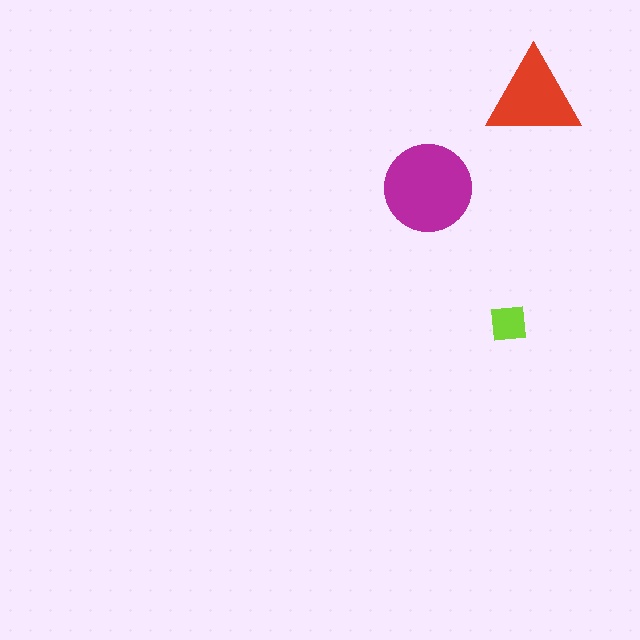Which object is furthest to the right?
The red triangle is rightmost.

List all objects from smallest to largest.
The lime square, the red triangle, the magenta circle.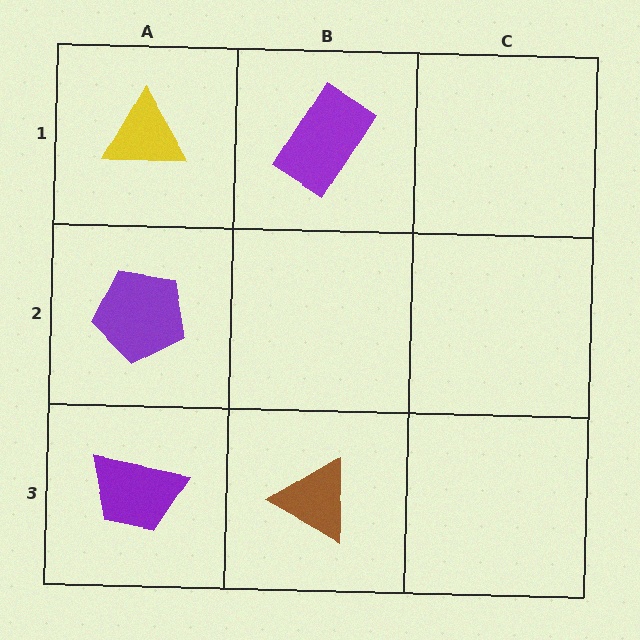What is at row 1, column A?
A yellow triangle.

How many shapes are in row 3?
2 shapes.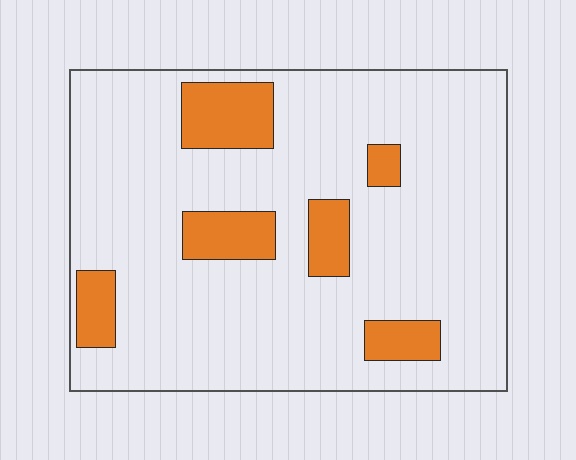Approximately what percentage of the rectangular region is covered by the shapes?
Approximately 15%.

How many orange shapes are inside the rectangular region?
6.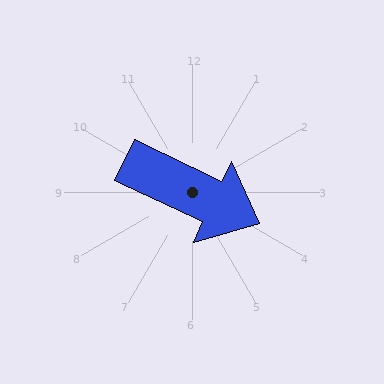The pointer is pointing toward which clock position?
Roughly 4 o'clock.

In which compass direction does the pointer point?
Southeast.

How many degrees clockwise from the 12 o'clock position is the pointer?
Approximately 115 degrees.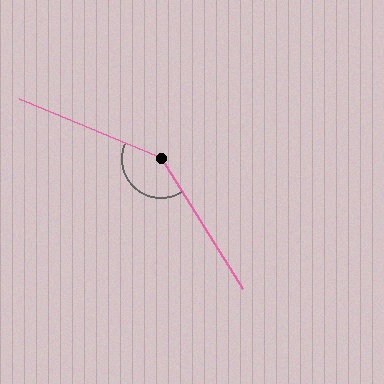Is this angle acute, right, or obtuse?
It is obtuse.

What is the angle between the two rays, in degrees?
Approximately 145 degrees.